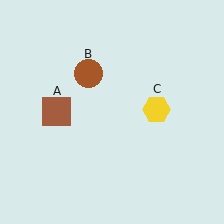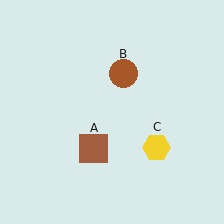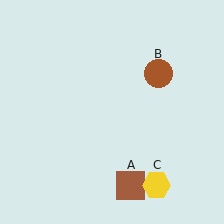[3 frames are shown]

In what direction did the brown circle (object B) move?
The brown circle (object B) moved right.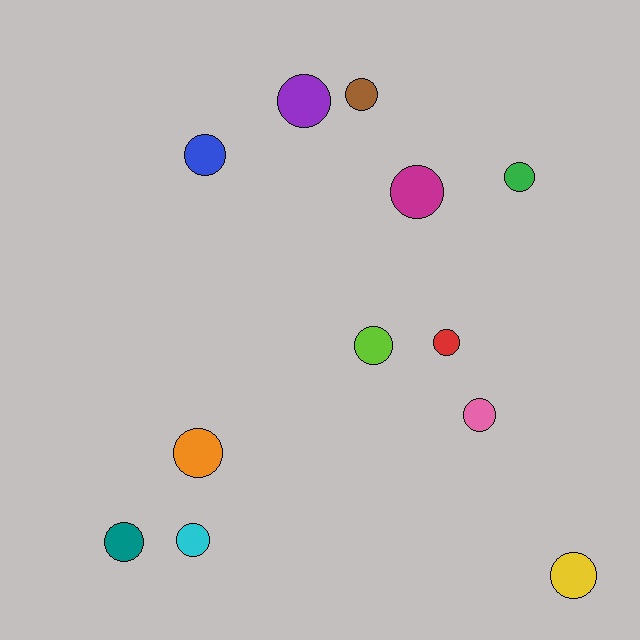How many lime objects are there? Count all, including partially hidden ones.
There is 1 lime object.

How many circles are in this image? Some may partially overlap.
There are 12 circles.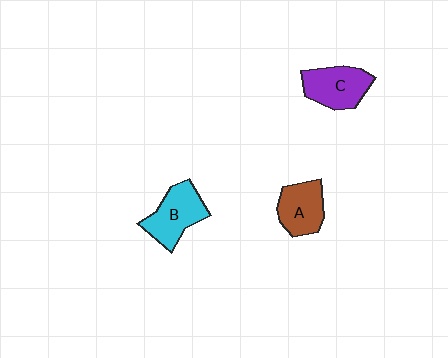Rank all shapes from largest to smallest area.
From largest to smallest: B (cyan), C (purple), A (brown).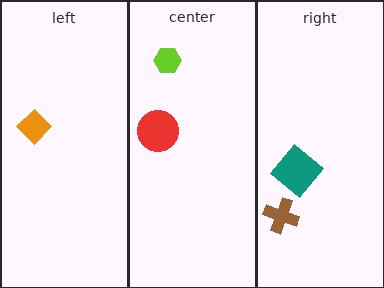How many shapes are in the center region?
2.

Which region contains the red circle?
The center region.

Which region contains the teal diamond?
The right region.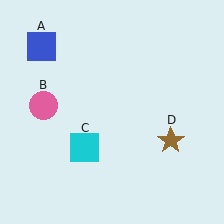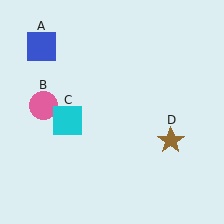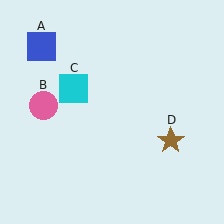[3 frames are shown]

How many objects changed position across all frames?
1 object changed position: cyan square (object C).